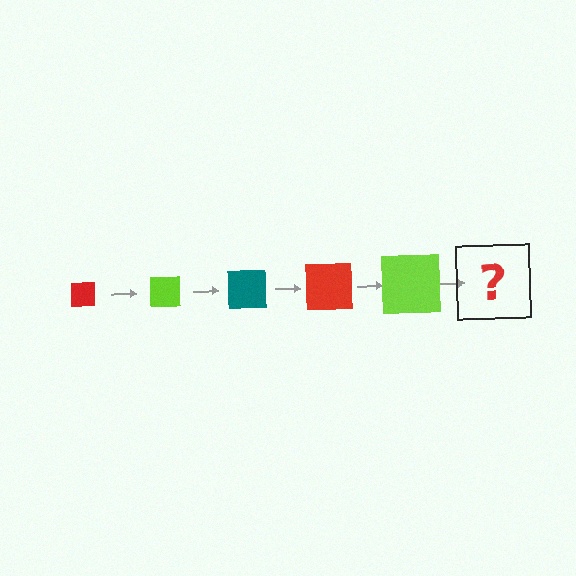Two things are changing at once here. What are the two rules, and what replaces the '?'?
The two rules are that the square grows larger each step and the color cycles through red, lime, and teal. The '?' should be a teal square, larger than the previous one.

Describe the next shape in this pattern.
It should be a teal square, larger than the previous one.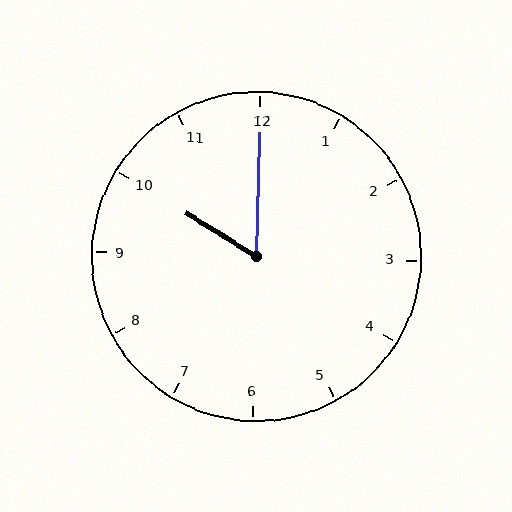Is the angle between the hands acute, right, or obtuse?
It is acute.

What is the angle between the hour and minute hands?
Approximately 60 degrees.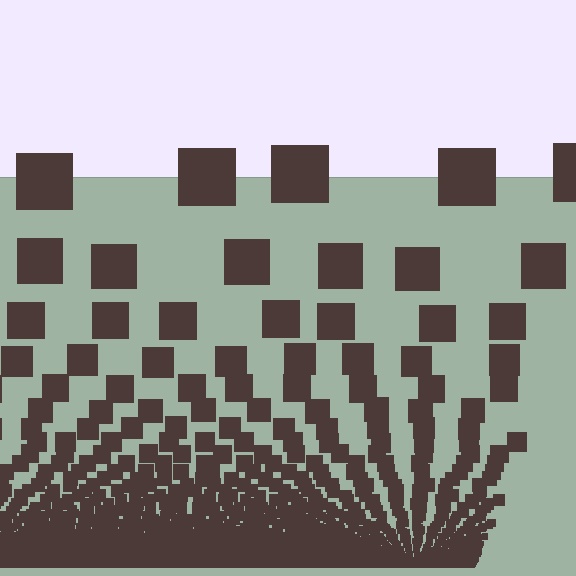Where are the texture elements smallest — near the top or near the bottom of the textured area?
Near the bottom.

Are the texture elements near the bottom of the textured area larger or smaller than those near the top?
Smaller. The gradient is inverted — elements near the bottom are smaller and denser.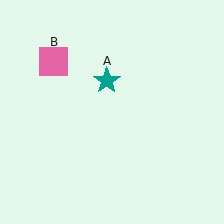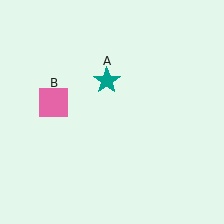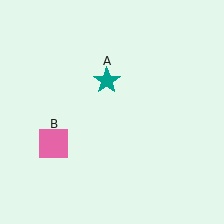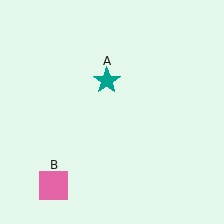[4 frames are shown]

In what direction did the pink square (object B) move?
The pink square (object B) moved down.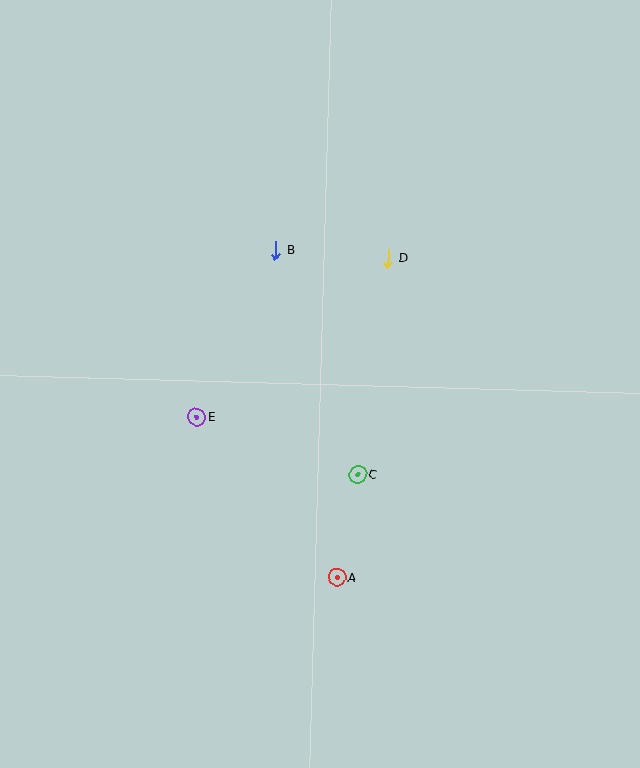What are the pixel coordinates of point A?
Point A is at (337, 577).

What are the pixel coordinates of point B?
Point B is at (275, 250).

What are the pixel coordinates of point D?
Point D is at (388, 258).